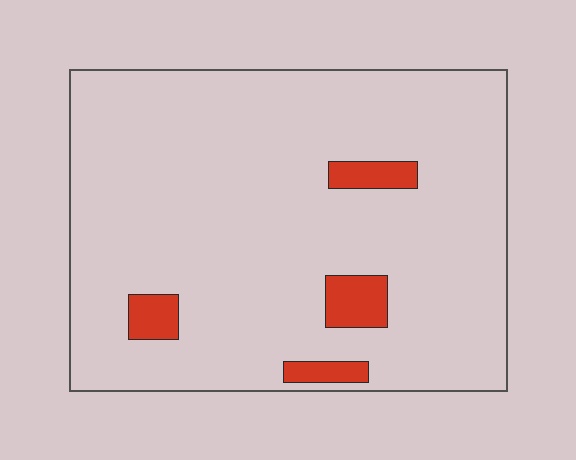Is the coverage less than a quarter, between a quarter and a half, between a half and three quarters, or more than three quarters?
Less than a quarter.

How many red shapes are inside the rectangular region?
4.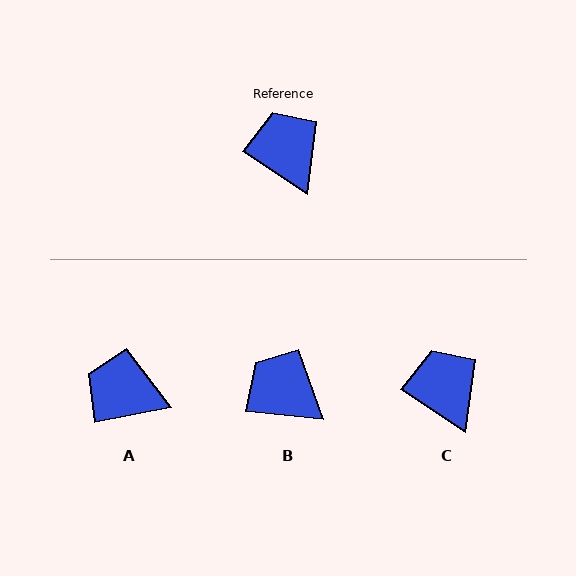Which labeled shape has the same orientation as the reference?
C.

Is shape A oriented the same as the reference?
No, it is off by about 44 degrees.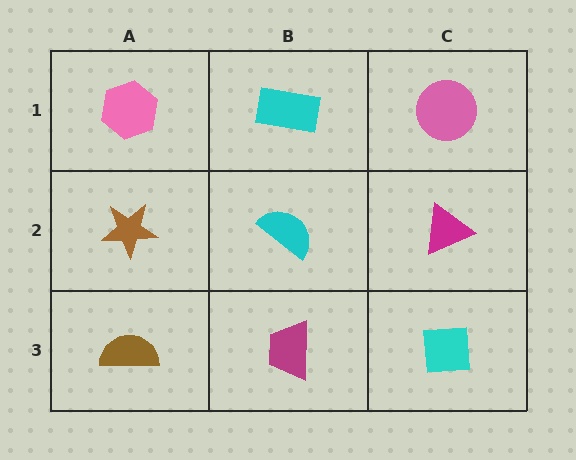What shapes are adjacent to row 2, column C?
A pink circle (row 1, column C), a cyan square (row 3, column C), a cyan semicircle (row 2, column B).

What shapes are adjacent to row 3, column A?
A brown star (row 2, column A), a magenta trapezoid (row 3, column B).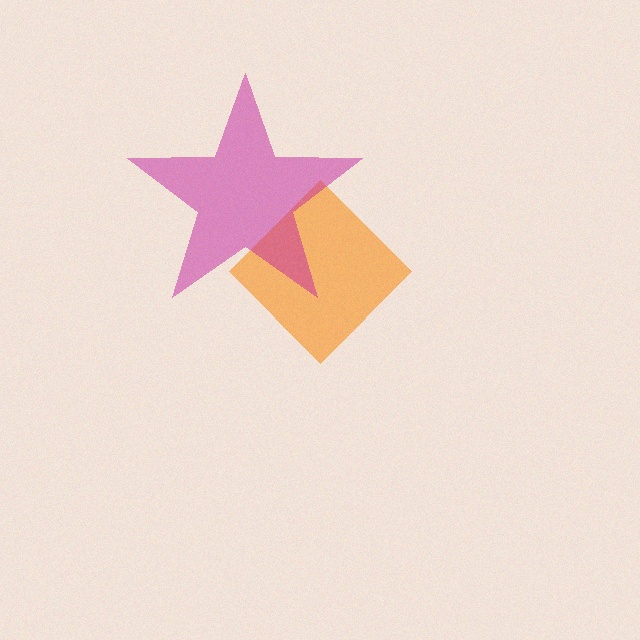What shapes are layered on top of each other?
The layered shapes are: an orange diamond, a magenta star.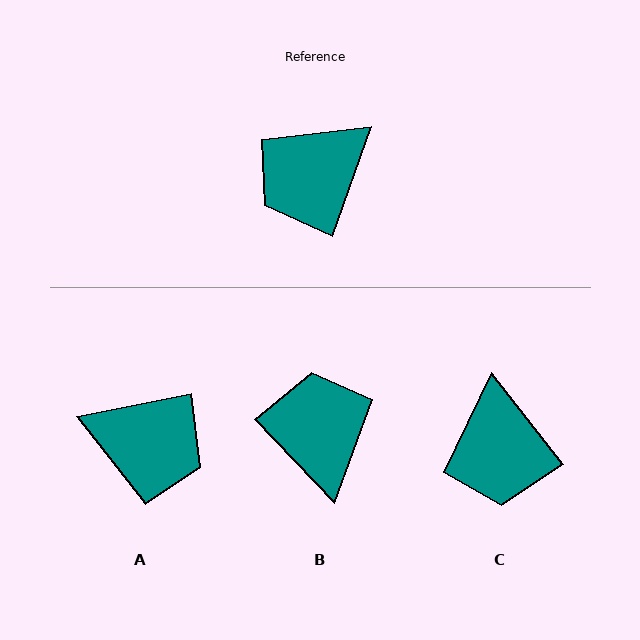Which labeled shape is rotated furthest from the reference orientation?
A, about 122 degrees away.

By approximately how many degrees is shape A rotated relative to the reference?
Approximately 122 degrees counter-clockwise.